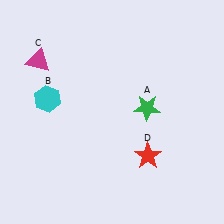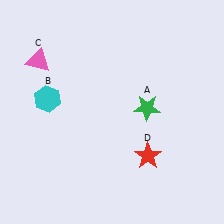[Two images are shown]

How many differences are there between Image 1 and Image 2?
There is 1 difference between the two images.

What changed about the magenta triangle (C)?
In Image 1, C is magenta. In Image 2, it changed to pink.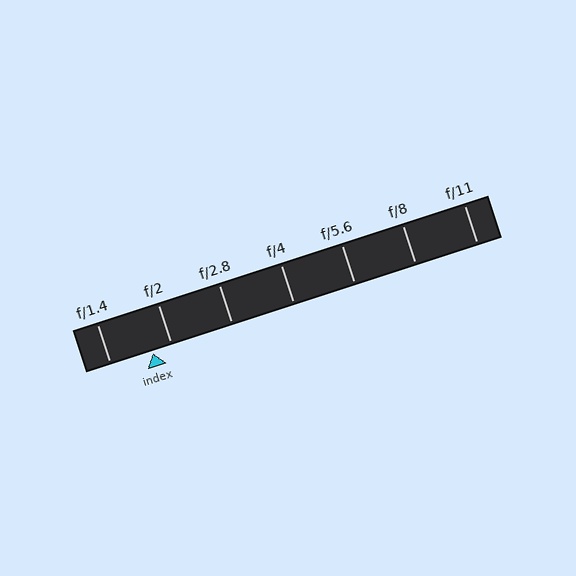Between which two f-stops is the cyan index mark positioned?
The index mark is between f/1.4 and f/2.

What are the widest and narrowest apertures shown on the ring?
The widest aperture shown is f/1.4 and the narrowest is f/11.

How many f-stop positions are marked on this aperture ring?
There are 7 f-stop positions marked.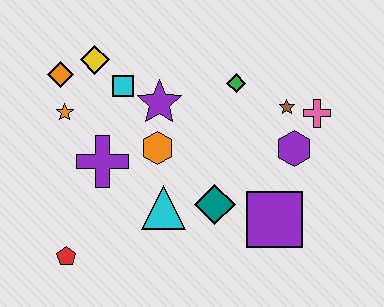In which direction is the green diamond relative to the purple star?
The green diamond is to the right of the purple star.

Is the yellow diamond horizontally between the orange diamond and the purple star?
Yes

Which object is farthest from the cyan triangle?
The pink cross is farthest from the cyan triangle.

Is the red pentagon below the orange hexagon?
Yes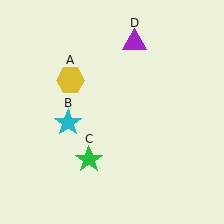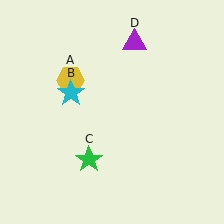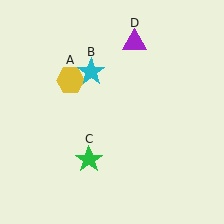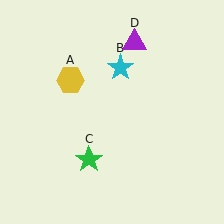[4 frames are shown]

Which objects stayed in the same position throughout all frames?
Yellow hexagon (object A) and green star (object C) and purple triangle (object D) remained stationary.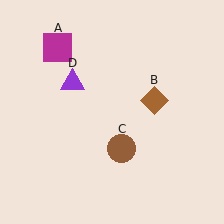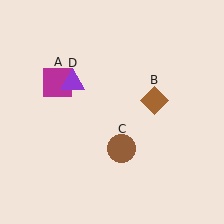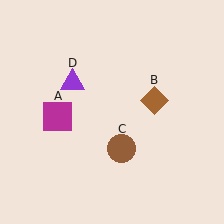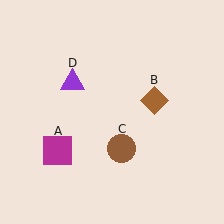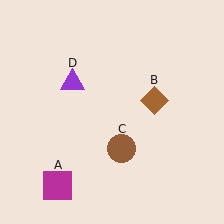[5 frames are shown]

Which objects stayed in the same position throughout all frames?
Brown diamond (object B) and brown circle (object C) and purple triangle (object D) remained stationary.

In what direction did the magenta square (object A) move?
The magenta square (object A) moved down.